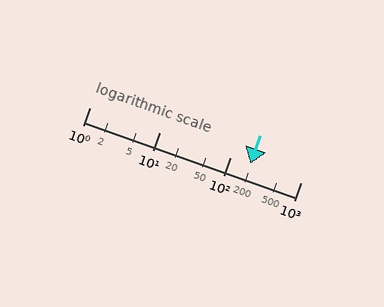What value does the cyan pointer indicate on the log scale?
The pointer indicates approximately 190.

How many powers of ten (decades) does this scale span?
The scale spans 3 decades, from 1 to 1000.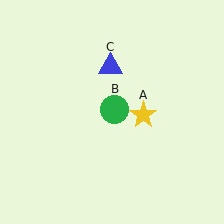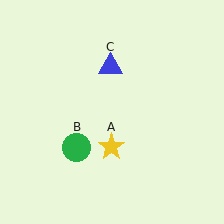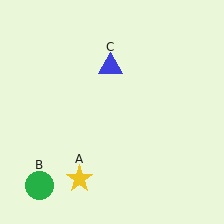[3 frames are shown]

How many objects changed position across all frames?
2 objects changed position: yellow star (object A), green circle (object B).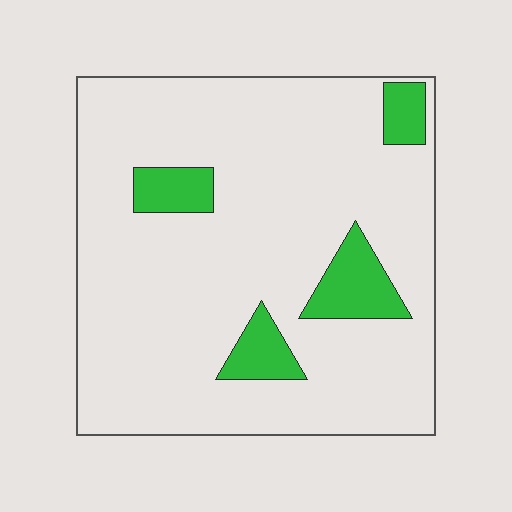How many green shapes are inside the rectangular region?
4.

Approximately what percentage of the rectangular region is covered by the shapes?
Approximately 10%.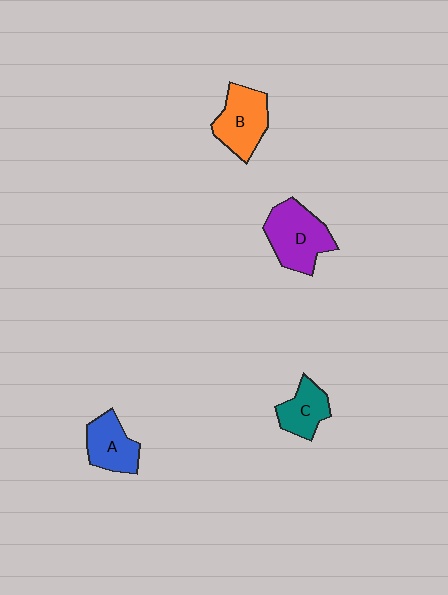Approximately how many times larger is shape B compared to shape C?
Approximately 1.4 times.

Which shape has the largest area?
Shape D (purple).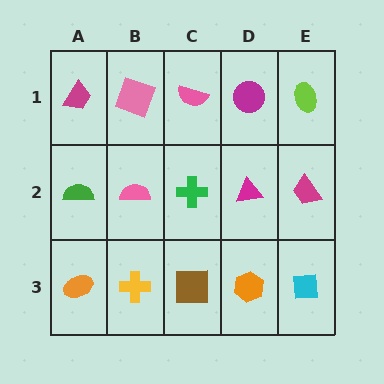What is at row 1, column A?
A magenta trapezoid.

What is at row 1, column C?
A pink semicircle.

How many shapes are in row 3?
5 shapes.